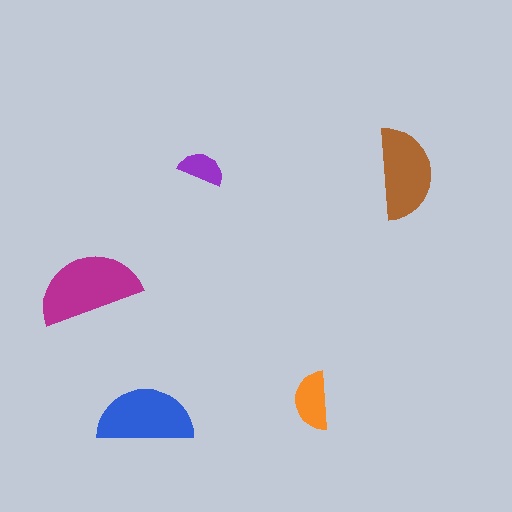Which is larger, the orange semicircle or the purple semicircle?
The orange one.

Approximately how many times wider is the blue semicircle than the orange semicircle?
About 1.5 times wider.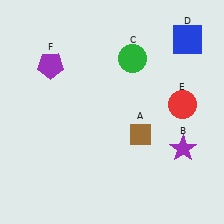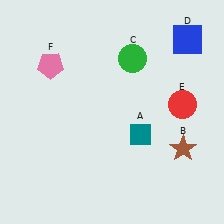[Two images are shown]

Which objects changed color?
A changed from brown to teal. B changed from purple to brown. F changed from purple to pink.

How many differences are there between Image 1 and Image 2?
There are 3 differences between the two images.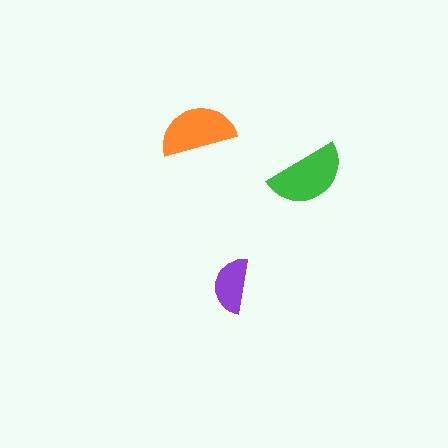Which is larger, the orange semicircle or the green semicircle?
The green one.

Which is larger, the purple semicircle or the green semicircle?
The green one.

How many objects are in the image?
There are 3 objects in the image.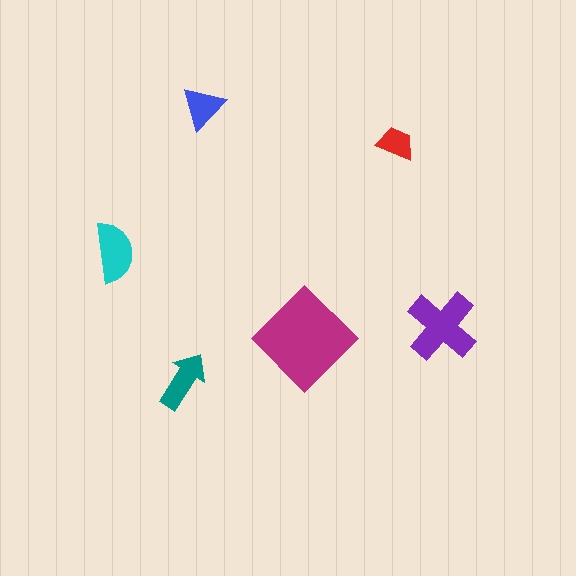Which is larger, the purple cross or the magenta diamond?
The magenta diamond.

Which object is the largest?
The magenta diamond.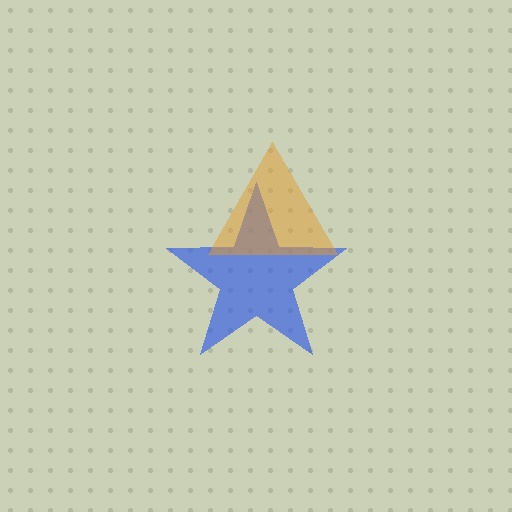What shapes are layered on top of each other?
The layered shapes are: a blue star, an orange triangle.